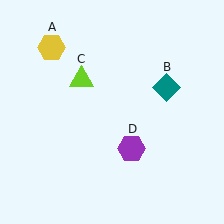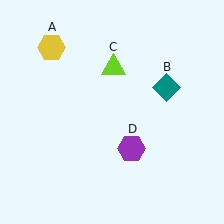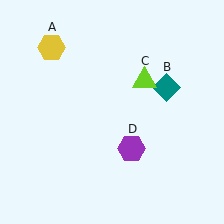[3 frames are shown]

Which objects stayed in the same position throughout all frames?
Yellow hexagon (object A) and teal diamond (object B) and purple hexagon (object D) remained stationary.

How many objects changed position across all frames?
1 object changed position: lime triangle (object C).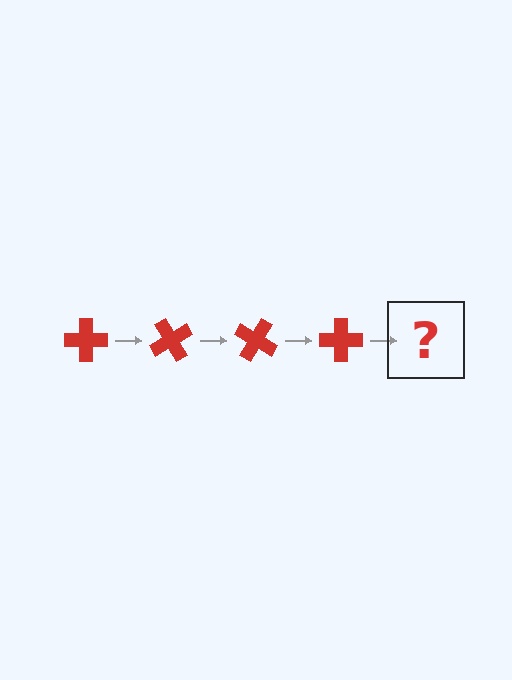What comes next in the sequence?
The next element should be a red cross rotated 240 degrees.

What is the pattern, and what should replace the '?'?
The pattern is that the cross rotates 60 degrees each step. The '?' should be a red cross rotated 240 degrees.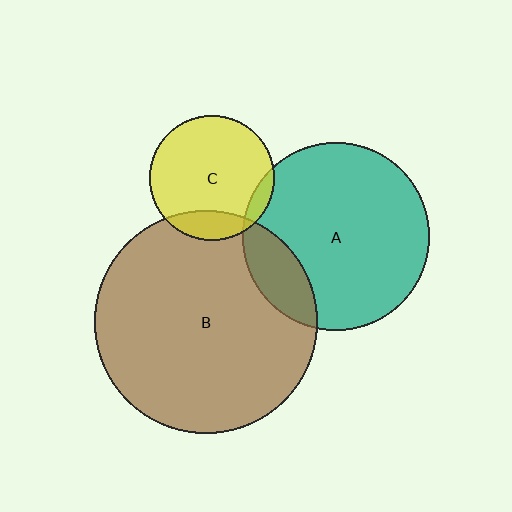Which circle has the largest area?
Circle B (brown).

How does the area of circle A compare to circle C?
Approximately 2.3 times.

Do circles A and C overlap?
Yes.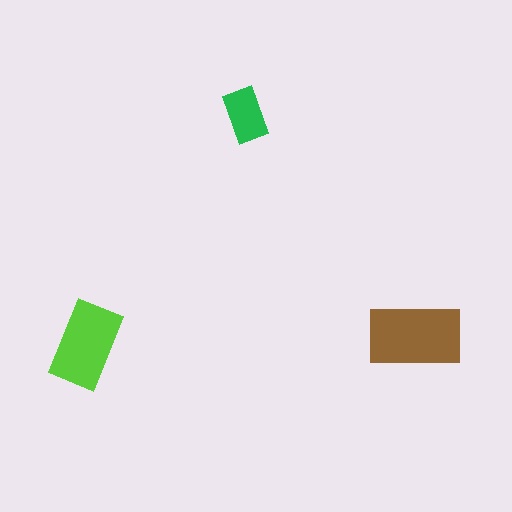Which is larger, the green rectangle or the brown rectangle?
The brown one.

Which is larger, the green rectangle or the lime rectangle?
The lime one.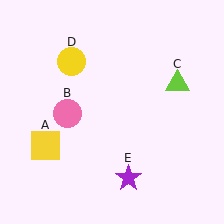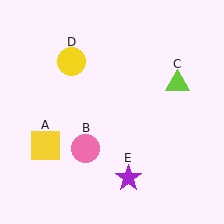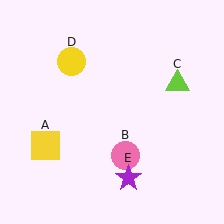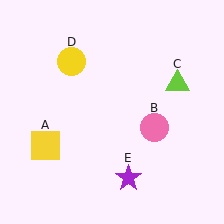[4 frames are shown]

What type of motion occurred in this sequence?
The pink circle (object B) rotated counterclockwise around the center of the scene.